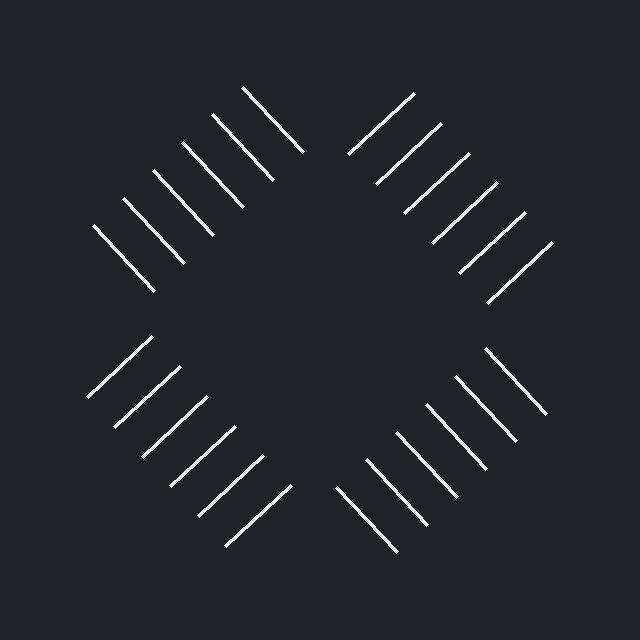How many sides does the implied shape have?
4 sides — the line-ends trace a square.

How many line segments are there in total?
24 — 6 along each of the 4 edges.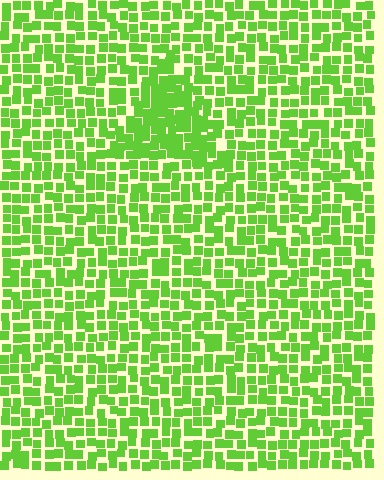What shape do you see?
I see a triangle.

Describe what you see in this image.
The image contains small lime elements arranged at two different densities. A triangle-shaped region is visible where the elements are more densely packed than the surrounding area.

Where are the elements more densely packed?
The elements are more densely packed inside the triangle boundary.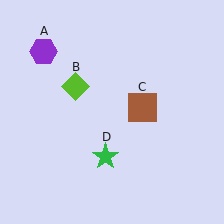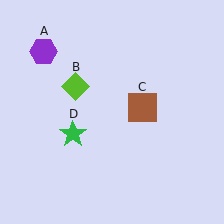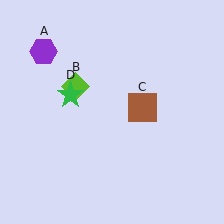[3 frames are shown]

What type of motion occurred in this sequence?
The green star (object D) rotated clockwise around the center of the scene.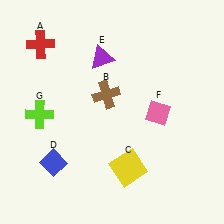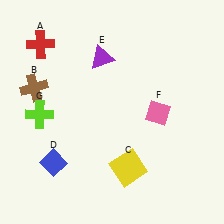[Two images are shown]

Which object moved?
The brown cross (B) moved left.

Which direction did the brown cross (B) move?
The brown cross (B) moved left.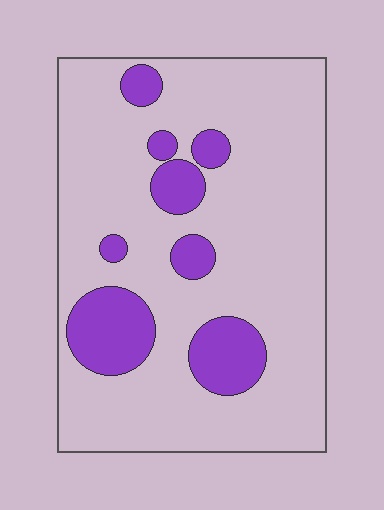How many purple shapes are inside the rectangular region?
8.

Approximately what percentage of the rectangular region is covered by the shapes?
Approximately 20%.